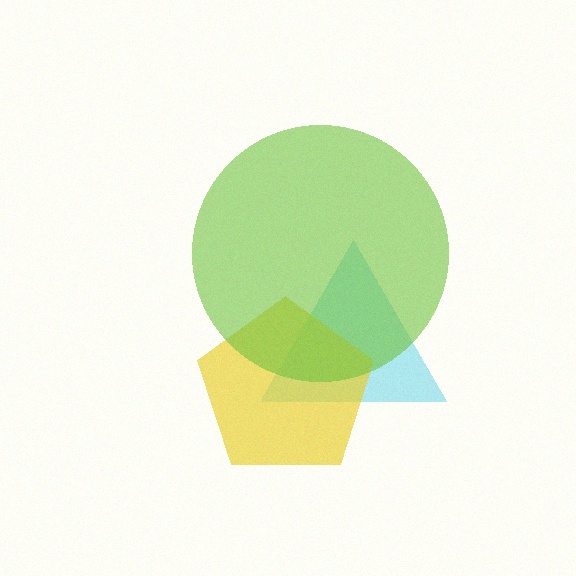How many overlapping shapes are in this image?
There are 3 overlapping shapes in the image.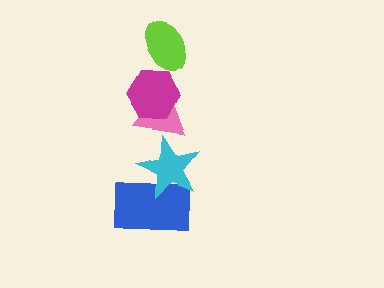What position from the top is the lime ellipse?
The lime ellipse is 1st from the top.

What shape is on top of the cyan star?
The pink triangle is on top of the cyan star.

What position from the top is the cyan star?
The cyan star is 4th from the top.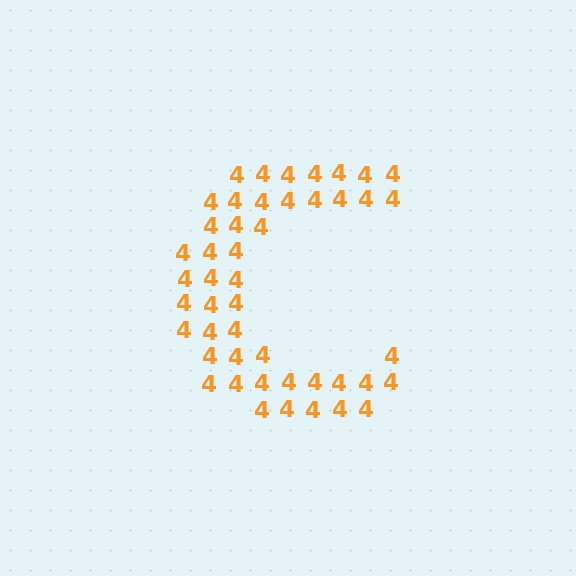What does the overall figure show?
The overall figure shows the letter C.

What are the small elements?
The small elements are digit 4's.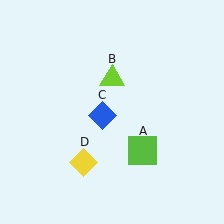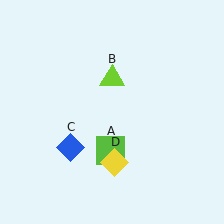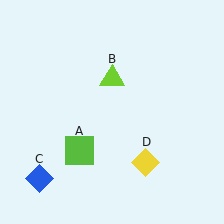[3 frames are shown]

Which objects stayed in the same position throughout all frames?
Lime triangle (object B) remained stationary.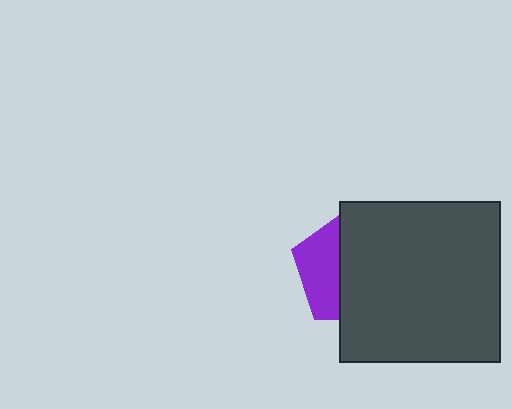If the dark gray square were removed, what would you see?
You would see the complete purple pentagon.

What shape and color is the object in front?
The object in front is a dark gray square.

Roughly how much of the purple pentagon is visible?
A small part of it is visible (roughly 36%).